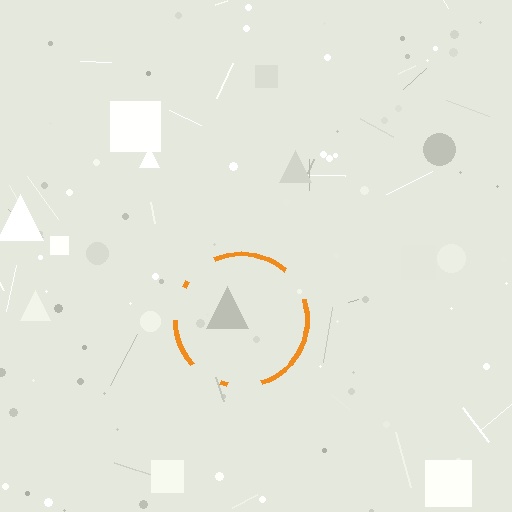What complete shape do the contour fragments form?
The contour fragments form a circle.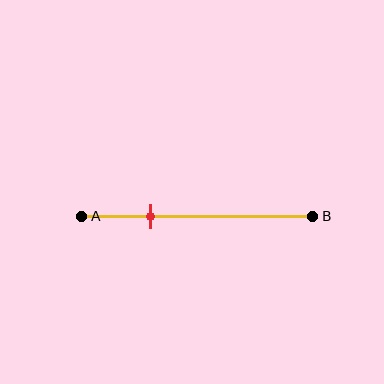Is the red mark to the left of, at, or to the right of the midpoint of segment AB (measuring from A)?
The red mark is to the left of the midpoint of segment AB.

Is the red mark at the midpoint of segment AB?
No, the mark is at about 30% from A, not at the 50% midpoint.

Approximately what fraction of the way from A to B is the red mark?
The red mark is approximately 30% of the way from A to B.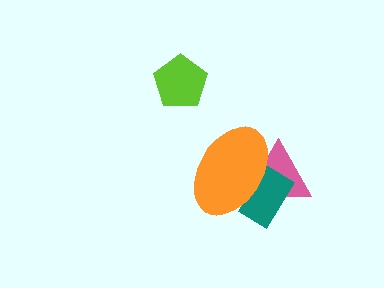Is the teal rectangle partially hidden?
Yes, it is partially covered by another shape.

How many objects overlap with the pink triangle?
2 objects overlap with the pink triangle.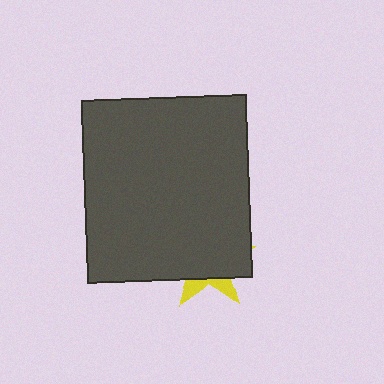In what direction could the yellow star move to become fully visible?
The yellow star could move down. That would shift it out from behind the dark gray rectangle entirely.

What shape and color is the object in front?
The object in front is a dark gray rectangle.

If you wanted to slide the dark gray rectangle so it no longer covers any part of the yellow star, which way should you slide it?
Slide it up — that is the most direct way to separate the two shapes.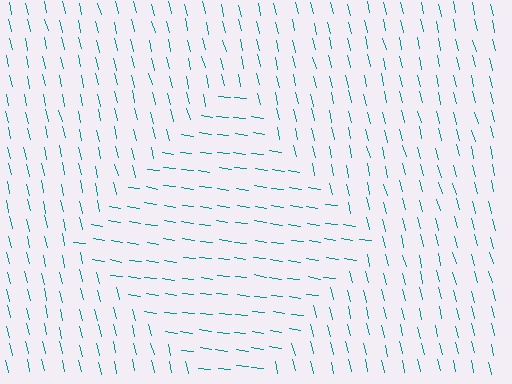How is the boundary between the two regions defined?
The boundary is defined purely by a change in line orientation (approximately 68 degrees difference). All lines are the same color and thickness.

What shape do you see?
I see a diamond.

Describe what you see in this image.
The image is filled with small teal line segments. A diamond region in the image has lines oriented differently from the surrounding lines, creating a visible texture boundary.